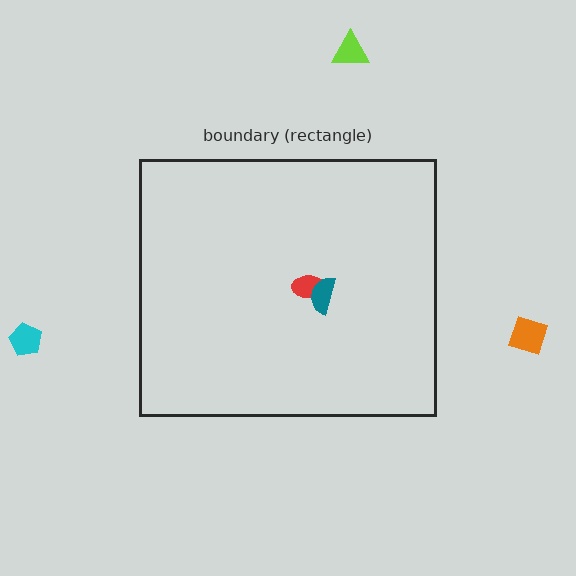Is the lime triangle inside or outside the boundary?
Outside.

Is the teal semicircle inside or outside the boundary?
Inside.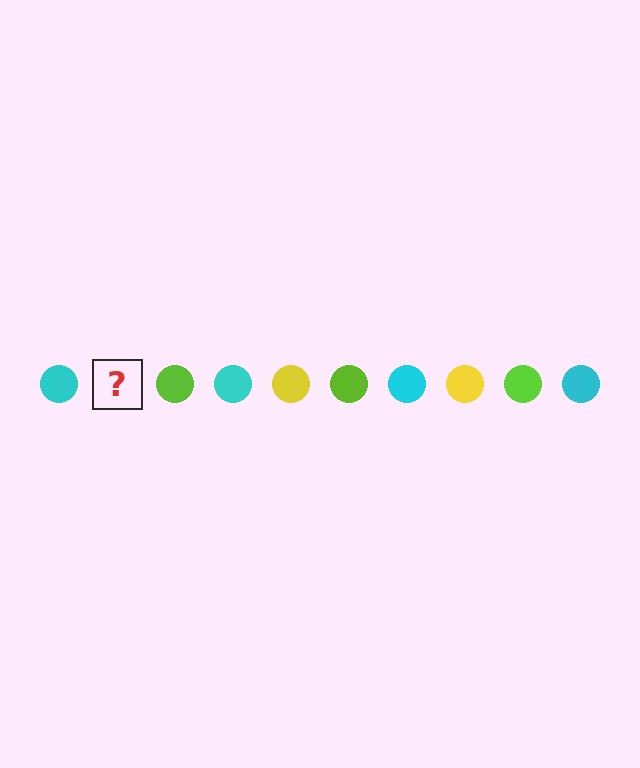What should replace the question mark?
The question mark should be replaced with a yellow circle.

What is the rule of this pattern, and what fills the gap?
The rule is that the pattern cycles through cyan, yellow, lime circles. The gap should be filled with a yellow circle.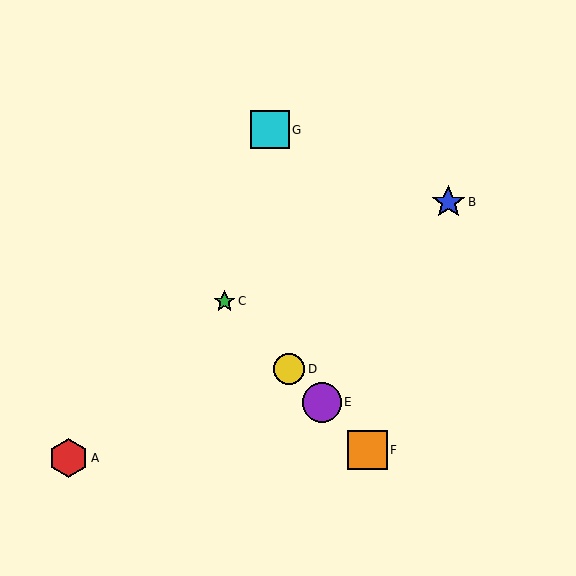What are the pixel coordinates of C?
Object C is at (225, 301).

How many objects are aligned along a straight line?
4 objects (C, D, E, F) are aligned along a straight line.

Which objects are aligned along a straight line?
Objects C, D, E, F are aligned along a straight line.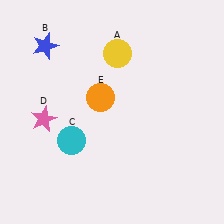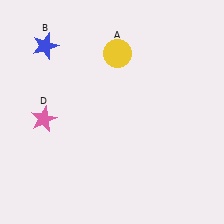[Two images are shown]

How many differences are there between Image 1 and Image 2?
There are 2 differences between the two images.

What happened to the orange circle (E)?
The orange circle (E) was removed in Image 2. It was in the top-left area of Image 1.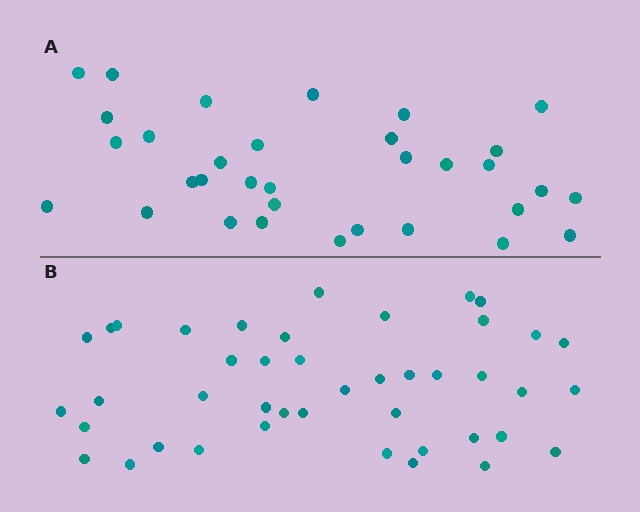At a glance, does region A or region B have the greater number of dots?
Region B (the bottom region) has more dots.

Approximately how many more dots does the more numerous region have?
Region B has roughly 10 or so more dots than region A.